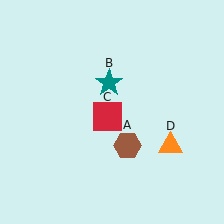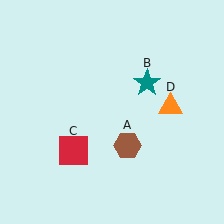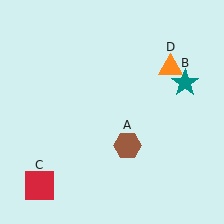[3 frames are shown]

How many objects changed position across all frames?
3 objects changed position: teal star (object B), red square (object C), orange triangle (object D).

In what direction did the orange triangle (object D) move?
The orange triangle (object D) moved up.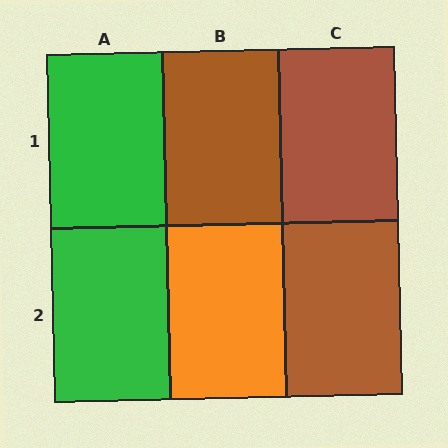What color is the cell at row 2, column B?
Orange.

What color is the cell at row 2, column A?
Green.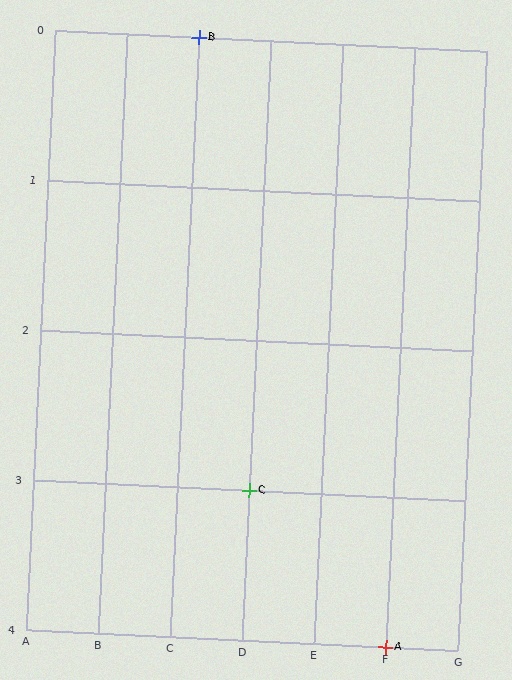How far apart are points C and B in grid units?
Points C and B are 1 column and 3 rows apart (about 3.2 grid units diagonally).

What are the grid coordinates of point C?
Point C is at grid coordinates (D, 3).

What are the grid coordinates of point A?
Point A is at grid coordinates (F, 4).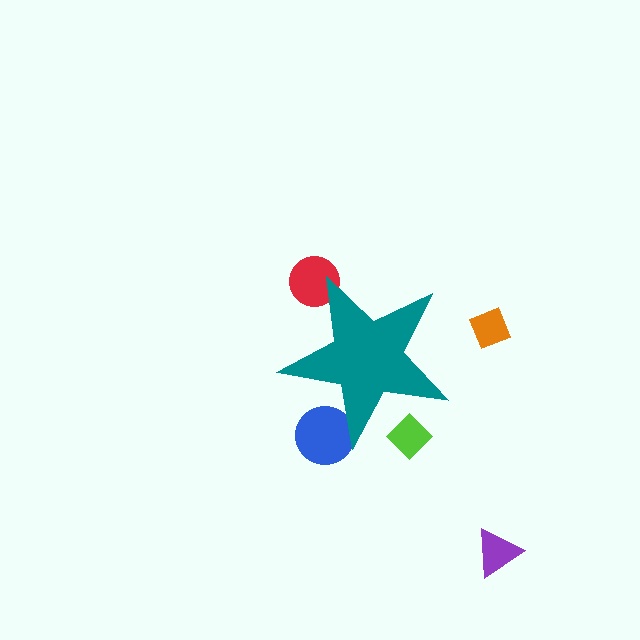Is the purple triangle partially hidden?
No, the purple triangle is fully visible.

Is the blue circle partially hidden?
Yes, the blue circle is partially hidden behind the teal star.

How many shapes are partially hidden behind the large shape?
3 shapes are partially hidden.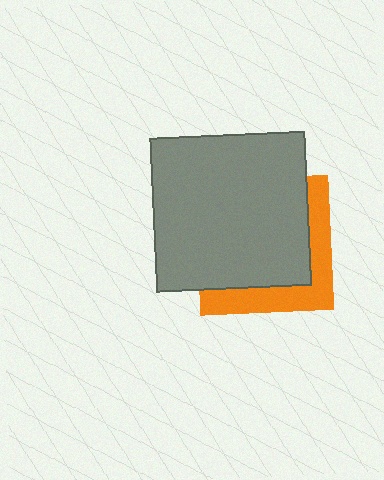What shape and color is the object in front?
The object in front is a gray square.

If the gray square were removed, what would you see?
You would see the complete orange square.